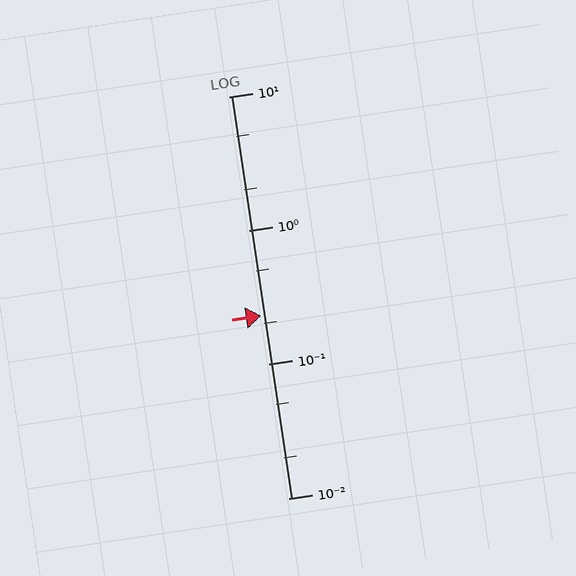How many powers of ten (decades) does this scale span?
The scale spans 3 decades, from 0.01 to 10.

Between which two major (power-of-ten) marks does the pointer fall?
The pointer is between 0.1 and 1.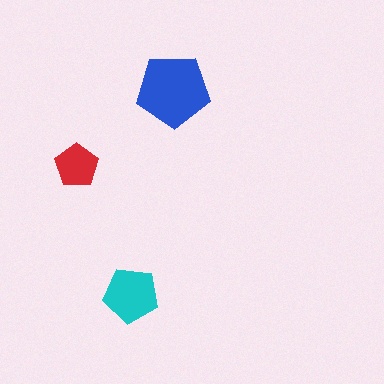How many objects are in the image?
There are 3 objects in the image.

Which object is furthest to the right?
The blue pentagon is rightmost.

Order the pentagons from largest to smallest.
the blue one, the cyan one, the red one.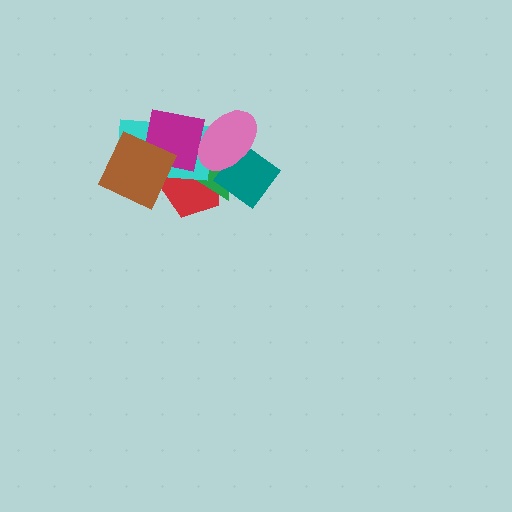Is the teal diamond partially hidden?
Yes, it is partially covered by another shape.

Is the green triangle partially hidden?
Yes, it is partially covered by another shape.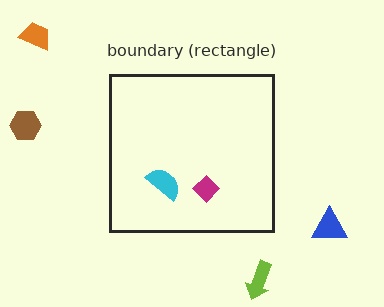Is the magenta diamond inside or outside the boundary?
Inside.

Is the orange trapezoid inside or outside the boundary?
Outside.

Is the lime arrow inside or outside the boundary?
Outside.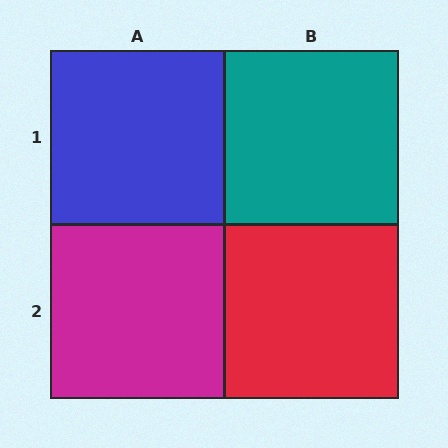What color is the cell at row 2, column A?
Magenta.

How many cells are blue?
1 cell is blue.